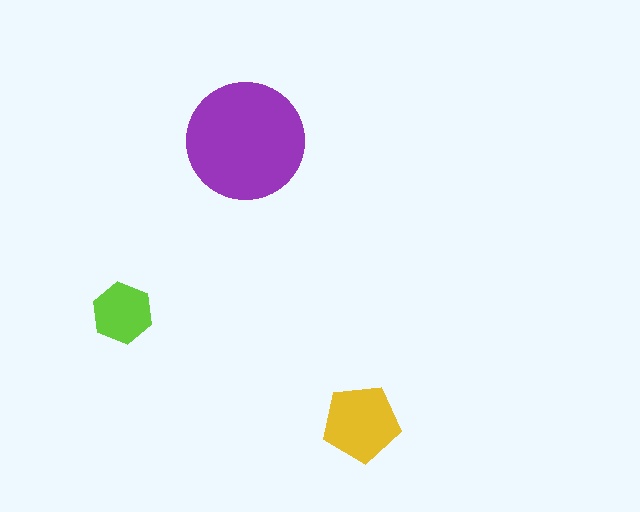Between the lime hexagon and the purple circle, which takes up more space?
The purple circle.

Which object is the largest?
The purple circle.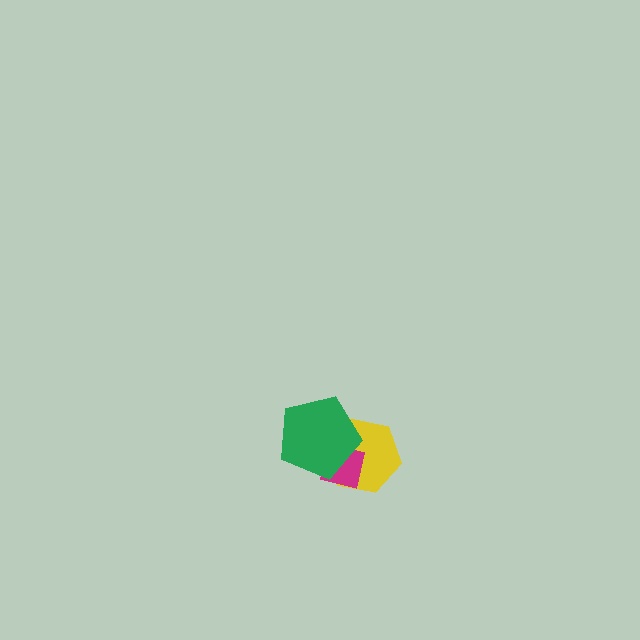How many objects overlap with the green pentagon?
2 objects overlap with the green pentagon.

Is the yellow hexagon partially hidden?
Yes, it is partially covered by another shape.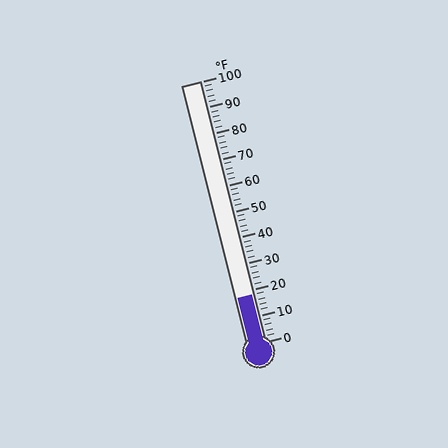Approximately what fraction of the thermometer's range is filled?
The thermometer is filled to approximately 20% of its range.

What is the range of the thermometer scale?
The thermometer scale ranges from 0°F to 100°F.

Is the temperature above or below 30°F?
The temperature is below 30°F.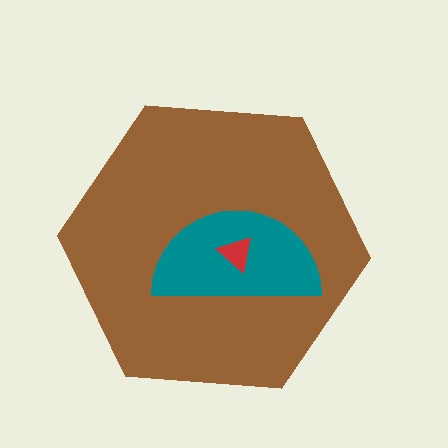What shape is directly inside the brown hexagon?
The teal semicircle.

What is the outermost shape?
The brown hexagon.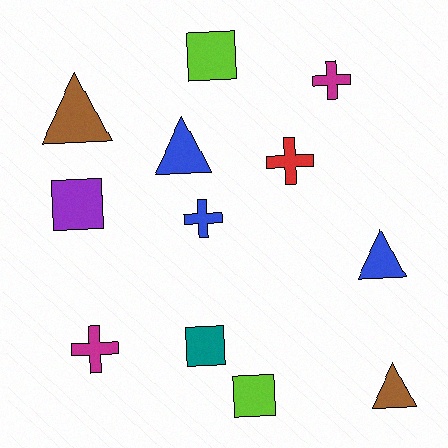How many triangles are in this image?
There are 4 triangles.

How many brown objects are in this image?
There are 2 brown objects.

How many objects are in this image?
There are 12 objects.